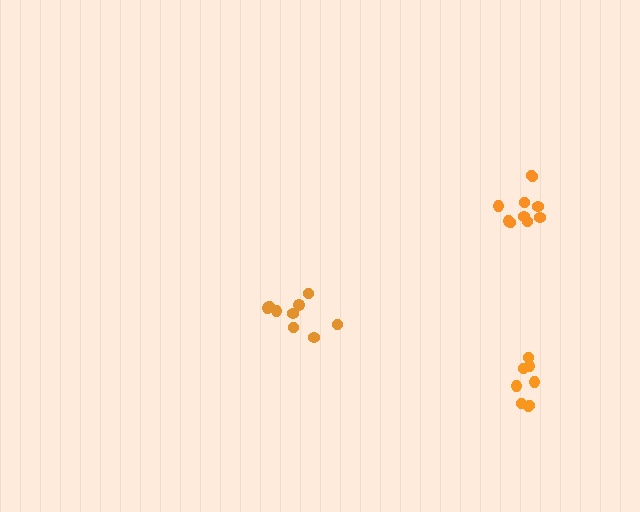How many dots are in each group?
Group 1: 9 dots, Group 2: 10 dots, Group 3: 8 dots (27 total).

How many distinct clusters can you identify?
There are 3 distinct clusters.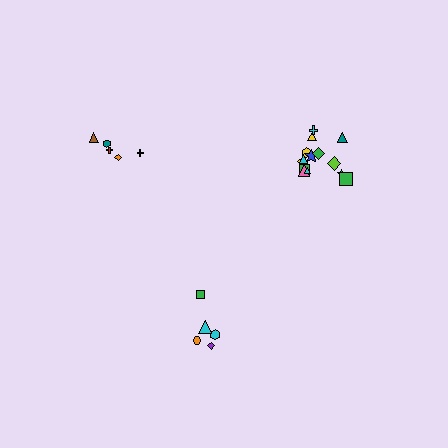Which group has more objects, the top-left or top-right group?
The top-right group.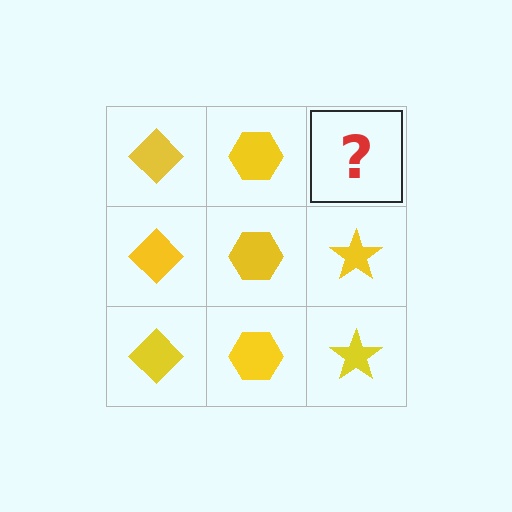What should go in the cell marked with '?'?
The missing cell should contain a yellow star.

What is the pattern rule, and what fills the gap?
The rule is that each column has a consistent shape. The gap should be filled with a yellow star.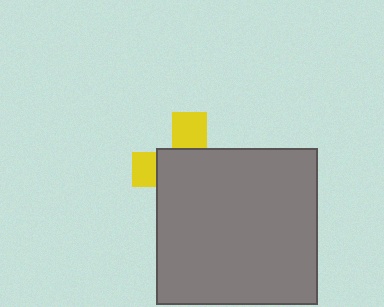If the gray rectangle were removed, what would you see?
You would see the complete yellow cross.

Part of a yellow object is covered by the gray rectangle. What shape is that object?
It is a cross.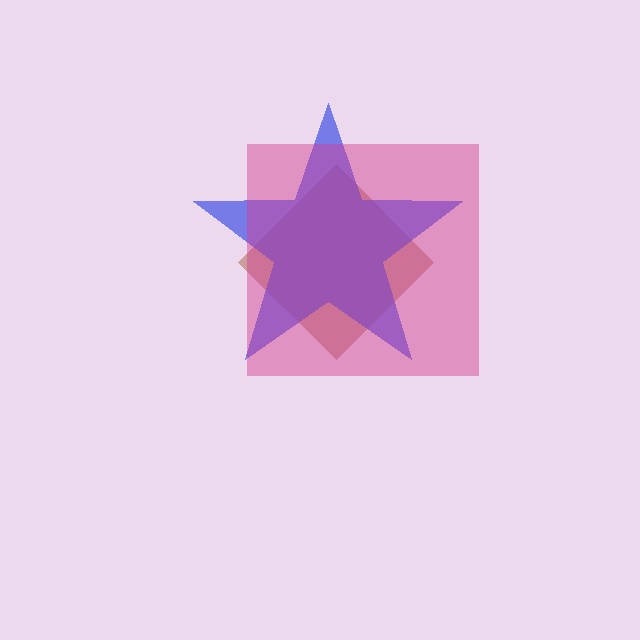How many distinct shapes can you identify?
There are 3 distinct shapes: a brown diamond, a blue star, a magenta square.